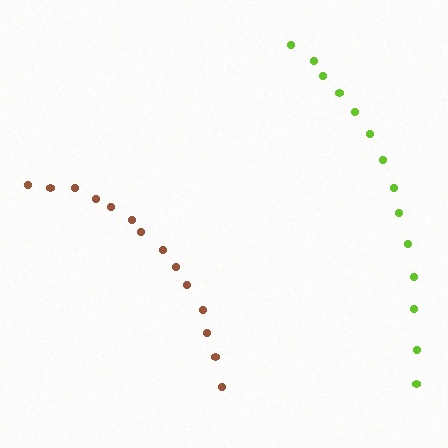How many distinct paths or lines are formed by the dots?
There are 2 distinct paths.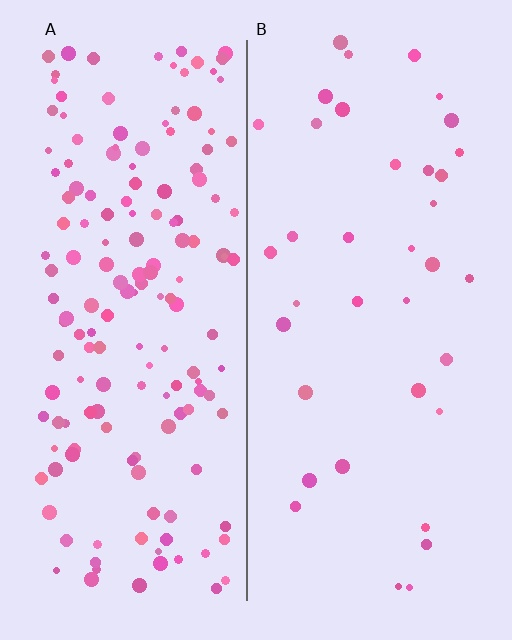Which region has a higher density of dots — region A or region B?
A (the left).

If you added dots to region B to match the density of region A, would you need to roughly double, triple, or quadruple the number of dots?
Approximately quadruple.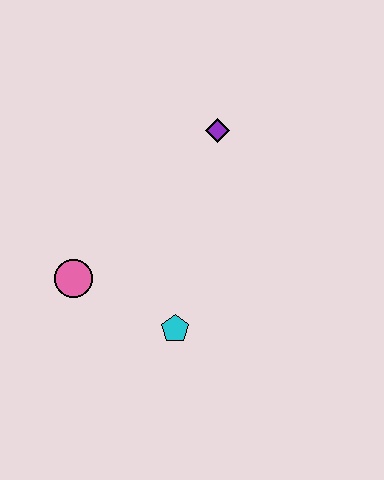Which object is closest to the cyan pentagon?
The pink circle is closest to the cyan pentagon.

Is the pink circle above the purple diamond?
No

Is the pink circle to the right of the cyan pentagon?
No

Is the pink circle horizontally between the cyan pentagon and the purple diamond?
No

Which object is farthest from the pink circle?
The purple diamond is farthest from the pink circle.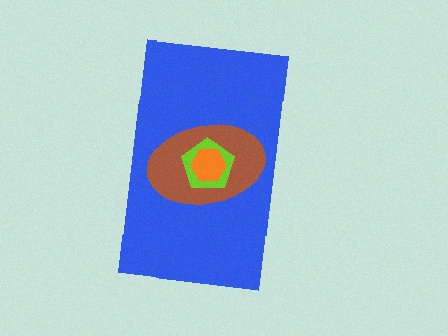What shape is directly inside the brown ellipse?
The lime pentagon.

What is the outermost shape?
The blue rectangle.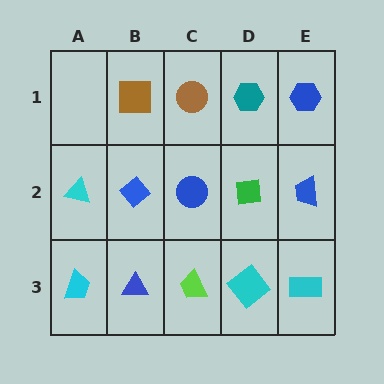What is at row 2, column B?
A blue diamond.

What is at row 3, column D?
A cyan diamond.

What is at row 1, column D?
A teal hexagon.